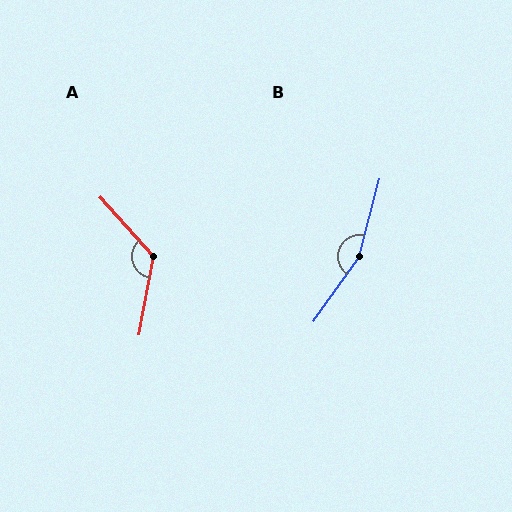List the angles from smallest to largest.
A (127°), B (159°).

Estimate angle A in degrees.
Approximately 127 degrees.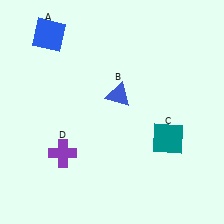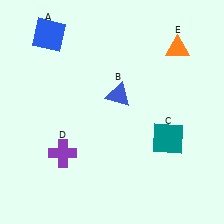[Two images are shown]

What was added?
An orange triangle (E) was added in Image 2.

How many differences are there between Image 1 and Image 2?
There is 1 difference between the two images.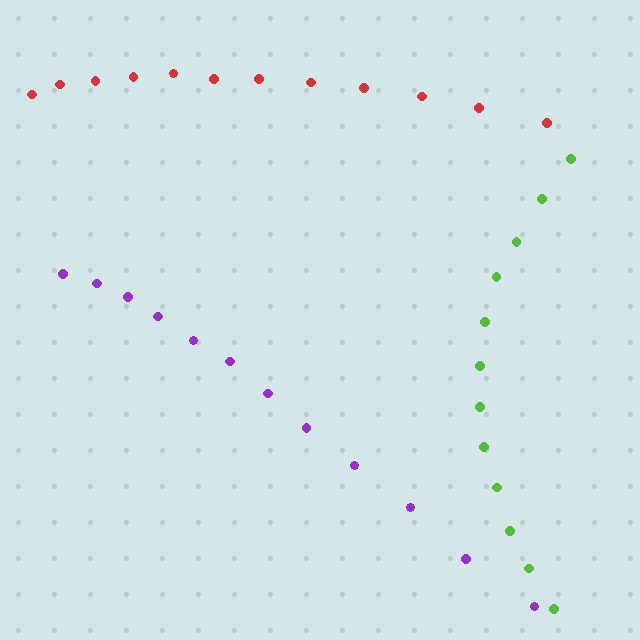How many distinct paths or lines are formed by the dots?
There are 3 distinct paths.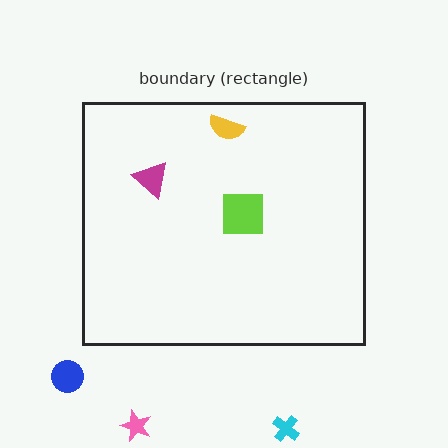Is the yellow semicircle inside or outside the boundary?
Inside.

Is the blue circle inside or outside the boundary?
Outside.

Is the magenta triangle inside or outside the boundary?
Inside.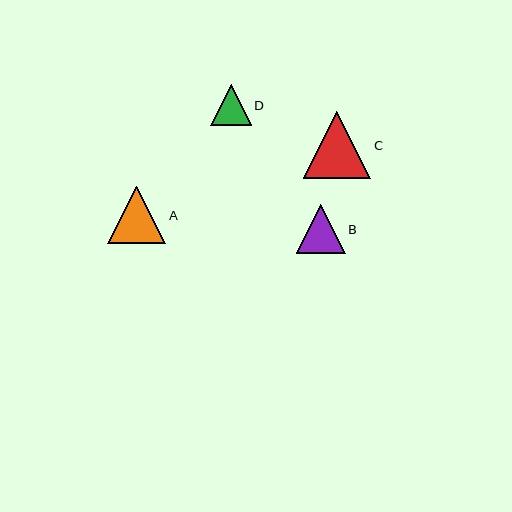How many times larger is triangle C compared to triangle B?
Triangle C is approximately 1.4 times the size of triangle B.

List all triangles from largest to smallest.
From largest to smallest: C, A, B, D.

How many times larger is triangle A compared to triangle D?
Triangle A is approximately 1.4 times the size of triangle D.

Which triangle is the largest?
Triangle C is the largest with a size of approximately 67 pixels.